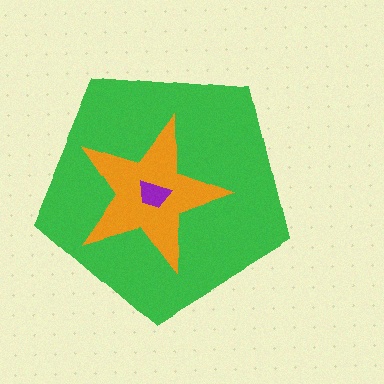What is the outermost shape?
The green pentagon.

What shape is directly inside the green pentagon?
The orange star.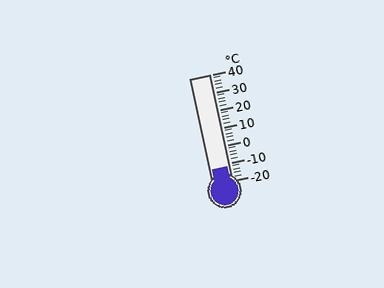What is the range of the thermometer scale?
The thermometer scale ranges from -20°C to 40°C.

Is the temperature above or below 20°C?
The temperature is below 20°C.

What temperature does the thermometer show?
The thermometer shows approximately -12°C.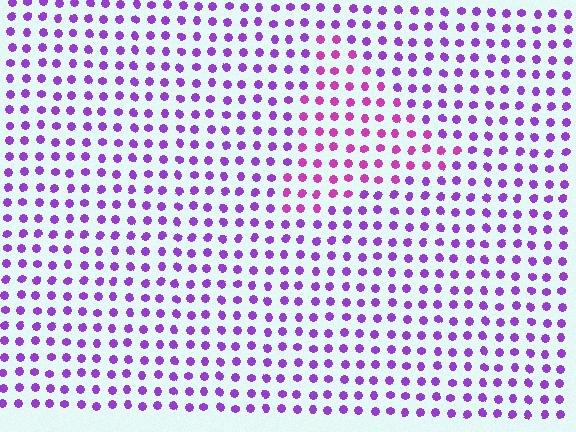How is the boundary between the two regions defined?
The boundary is defined purely by a slight shift in hue (about 33 degrees). Spacing, size, and orientation are identical on both sides.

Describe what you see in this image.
The image is filled with small purple elements in a uniform arrangement. A triangle-shaped region is visible where the elements are tinted to a slightly different hue, forming a subtle color boundary.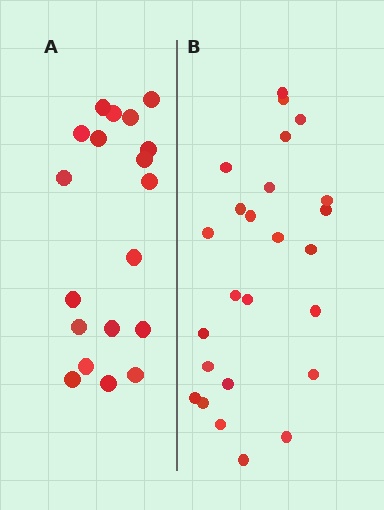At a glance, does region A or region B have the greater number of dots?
Region B (the right region) has more dots.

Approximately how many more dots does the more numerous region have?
Region B has about 6 more dots than region A.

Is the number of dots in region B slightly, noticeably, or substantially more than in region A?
Region B has noticeably more, but not dramatically so. The ratio is roughly 1.3 to 1.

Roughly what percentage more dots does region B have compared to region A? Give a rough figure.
About 30% more.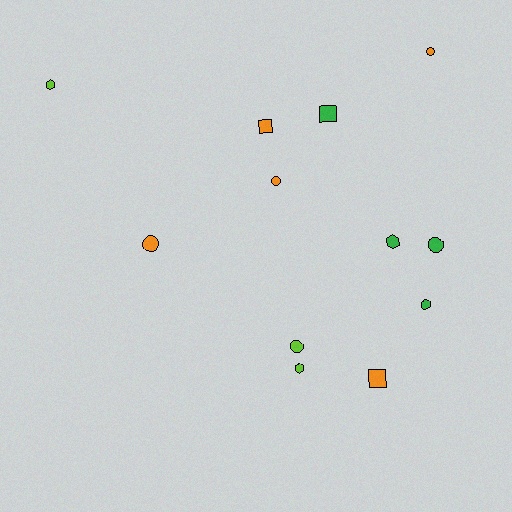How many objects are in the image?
There are 12 objects.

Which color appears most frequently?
Orange, with 5 objects.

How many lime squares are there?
There are no lime squares.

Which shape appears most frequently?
Circle, with 5 objects.